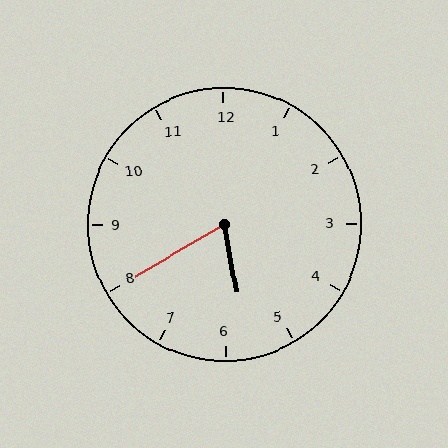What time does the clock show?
5:40.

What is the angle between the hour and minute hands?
Approximately 70 degrees.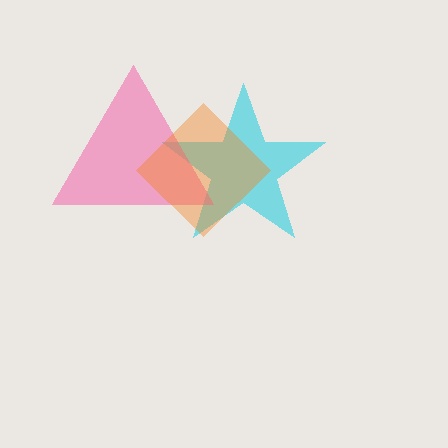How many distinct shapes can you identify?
There are 3 distinct shapes: a cyan star, a pink triangle, an orange diamond.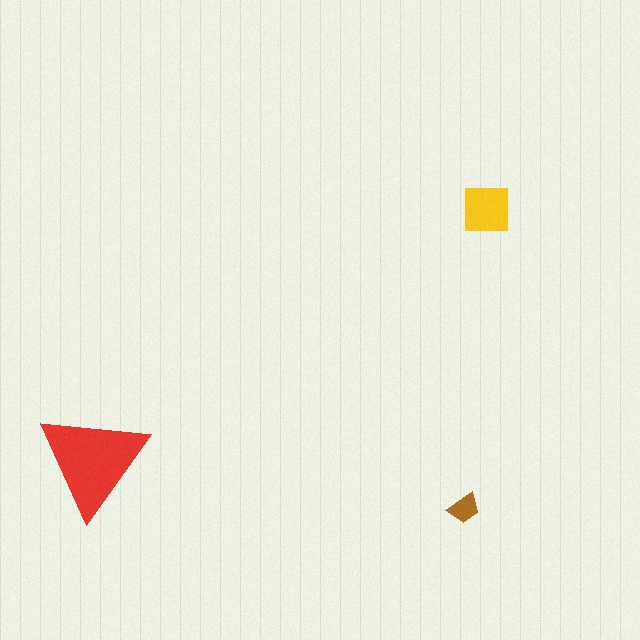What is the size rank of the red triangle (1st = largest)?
1st.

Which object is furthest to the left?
The red triangle is leftmost.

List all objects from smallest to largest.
The brown trapezoid, the yellow square, the red triangle.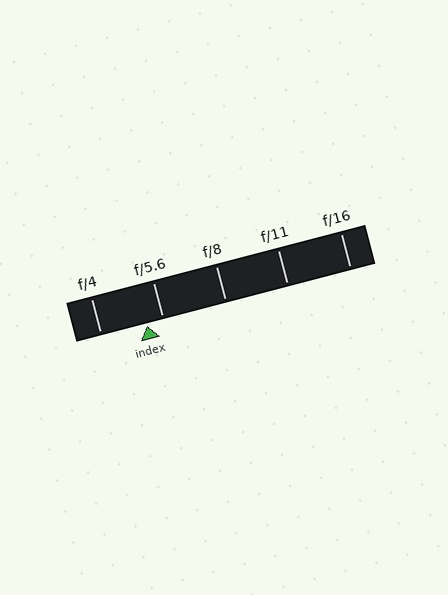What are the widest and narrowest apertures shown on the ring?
The widest aperture shown is f/4 and the narrowest is f/16.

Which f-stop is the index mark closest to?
The index mark is closest to f/5.6.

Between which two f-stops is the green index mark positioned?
The index mark is between f/4 and f/5.6.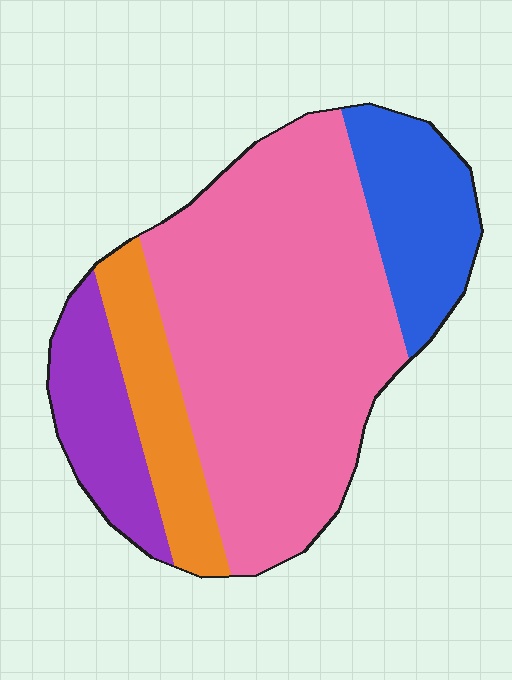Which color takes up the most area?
Pink, at roughly 60%.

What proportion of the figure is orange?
Orange covers 13% of the figure.